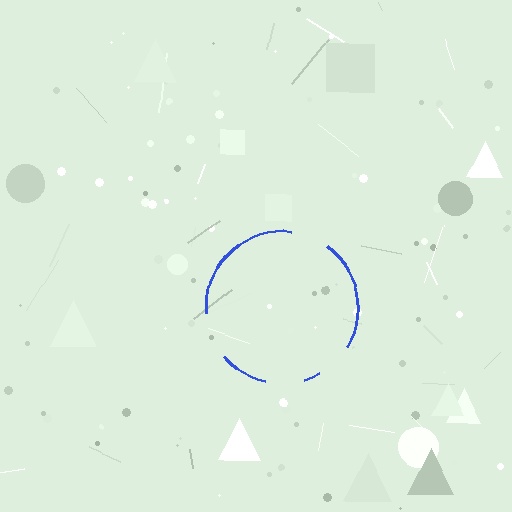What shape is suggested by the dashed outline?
The dashed outline suggests a circle.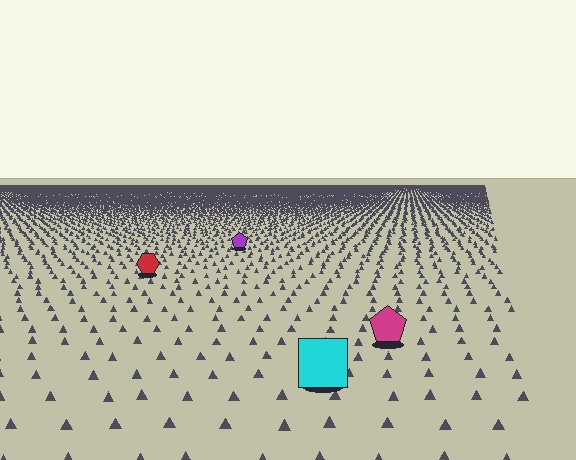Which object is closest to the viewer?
The cyan square is closest. The texture marks near it are larger and more spread out.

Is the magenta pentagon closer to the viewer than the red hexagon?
Yes. The magenta pentagon is closer — you can tell from the texture gradient: the ground texture is coarser near it.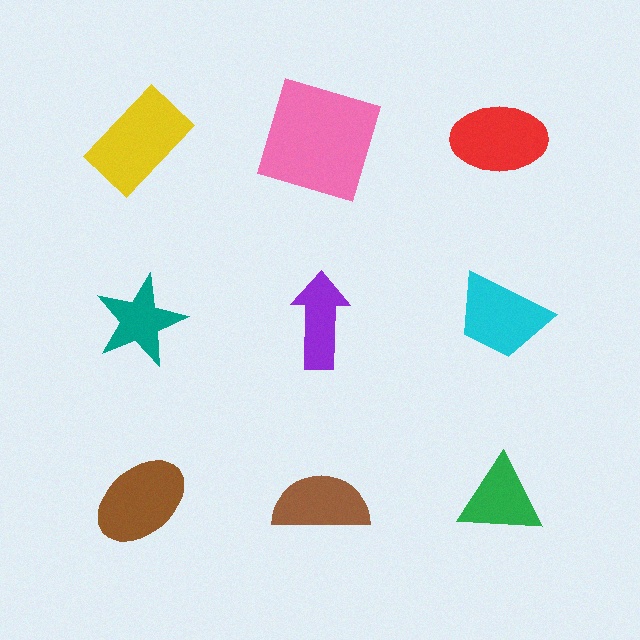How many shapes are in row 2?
3 shapes.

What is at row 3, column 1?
A brown ellipse.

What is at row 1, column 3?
A red ellipse.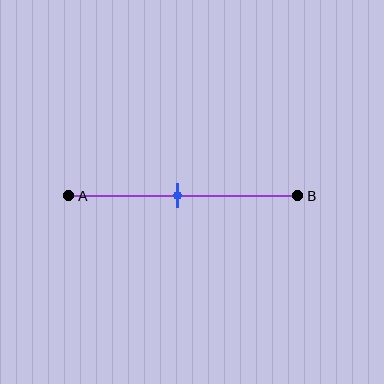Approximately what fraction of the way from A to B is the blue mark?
The blue mark is approximately 45% of the way from A to B.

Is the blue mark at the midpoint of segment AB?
Yes, the mark is approximately at the midpoint.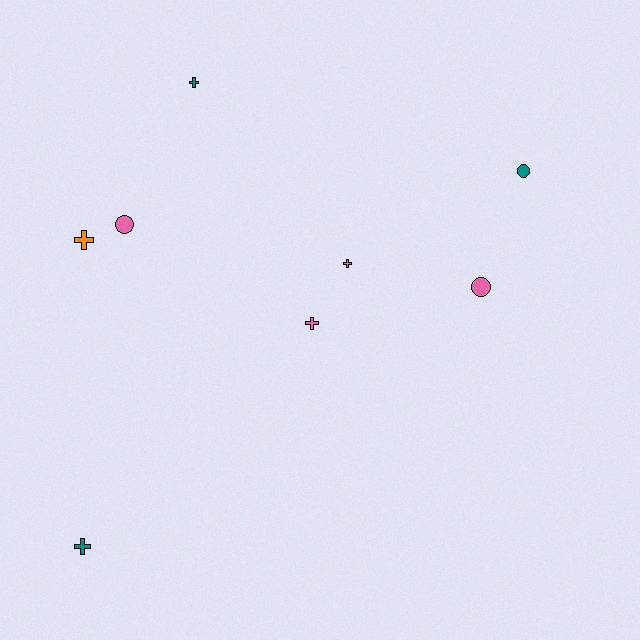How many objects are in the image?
There are 8 objects.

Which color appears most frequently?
Pink, with 4 objects.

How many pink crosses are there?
There are 2 pink crosses.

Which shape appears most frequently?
Cross, with 5 objects.